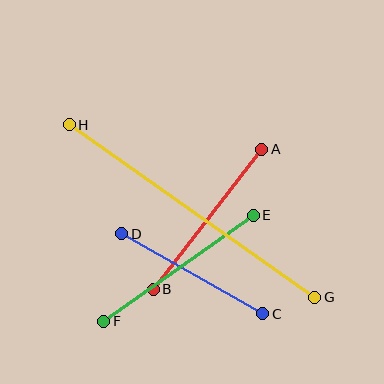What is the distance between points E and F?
The distance is approximately 183 pixels.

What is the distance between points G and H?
The distance is approximately 300 pixels.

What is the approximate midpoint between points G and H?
The midpoint is at approximately (192, 211) pixels.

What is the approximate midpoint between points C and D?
The midpoint is at approximately (192, 274) pixels.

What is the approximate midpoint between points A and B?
The midpoint is at approximately (207, 219) pixels.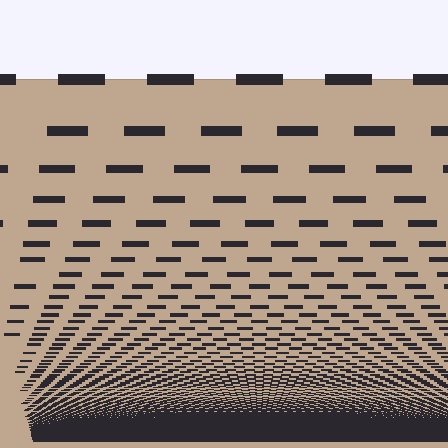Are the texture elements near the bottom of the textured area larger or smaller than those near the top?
Smaller. The gradient is inverted — elements near the bottom are smaller and denser.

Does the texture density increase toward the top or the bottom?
Density increases toward the bottom.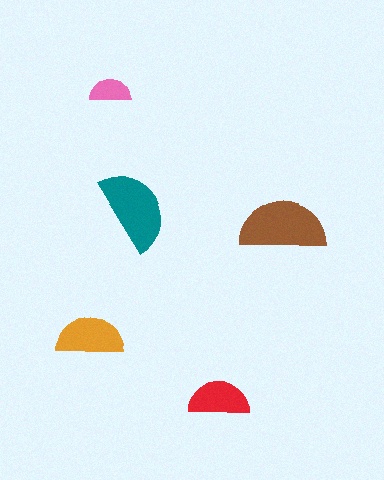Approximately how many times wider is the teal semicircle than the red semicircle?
About 1.5 times wider.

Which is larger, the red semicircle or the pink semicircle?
The red one.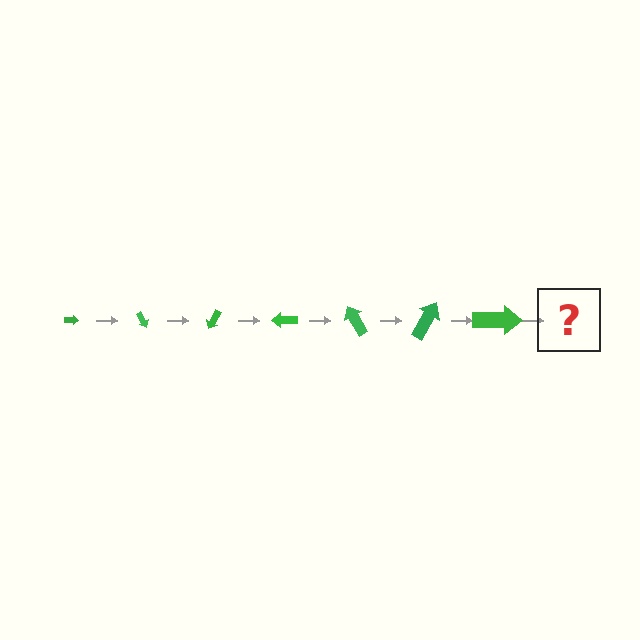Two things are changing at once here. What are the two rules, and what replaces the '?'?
The two rules are that the arrow grows larger each step and it rotates 60 degrees each step. The '?' should be an arrow, larger than the previous one and rotated 420 degrees from the start.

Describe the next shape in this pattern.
It should be an arrow, larger than the previous one and rotated 420 degrees from the start.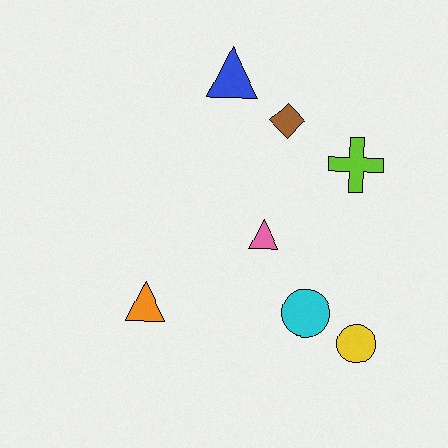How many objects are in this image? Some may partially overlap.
There are 7 objects.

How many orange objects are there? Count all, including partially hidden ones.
There is 1 orange object.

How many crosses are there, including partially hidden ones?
There is 1 cross.